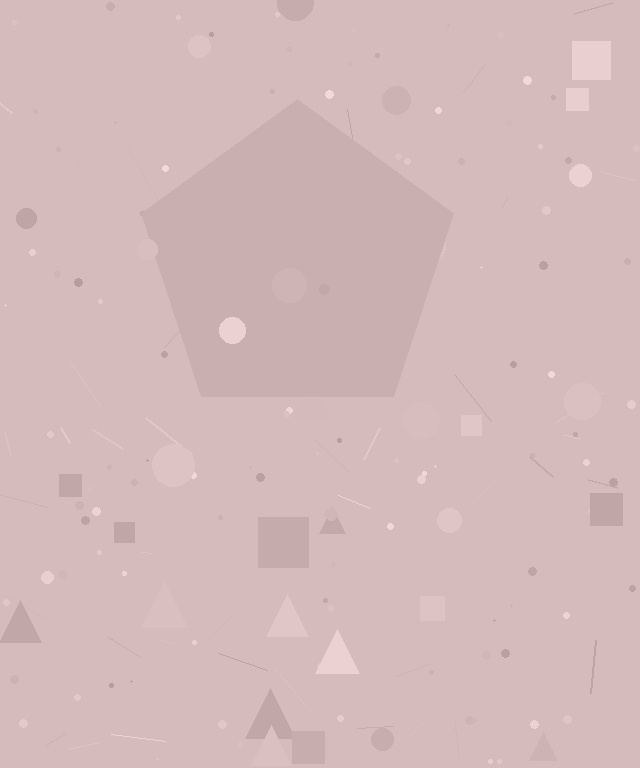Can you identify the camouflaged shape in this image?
The camouflaged shape is a pentagon.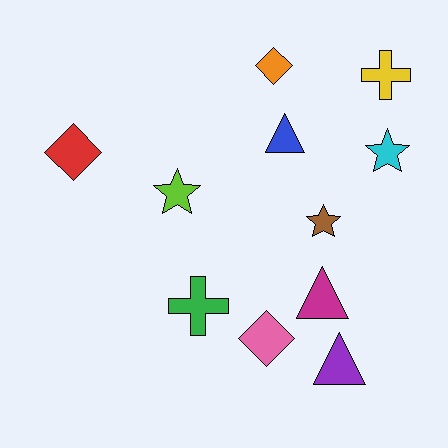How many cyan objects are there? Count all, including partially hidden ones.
There is 1 cyan object.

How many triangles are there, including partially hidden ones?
There are 3 triangles.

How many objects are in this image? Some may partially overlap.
There are 11 objects.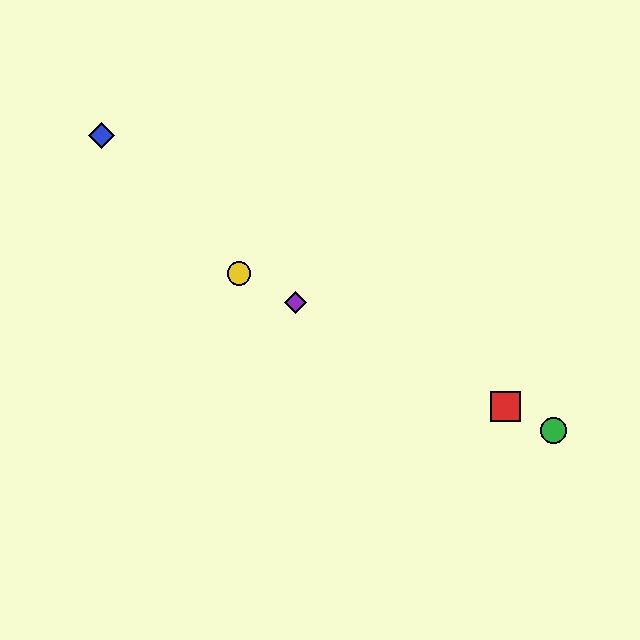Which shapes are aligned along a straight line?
The red square, the green circle, the yellow circle, the purple diamond are aligned along a straight line.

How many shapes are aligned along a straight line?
4 shapes (the red square, the green circle, the yellow circle, the purple diamond) are aligned along a straight line.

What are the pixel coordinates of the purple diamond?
The purple diamond is at (296, 302).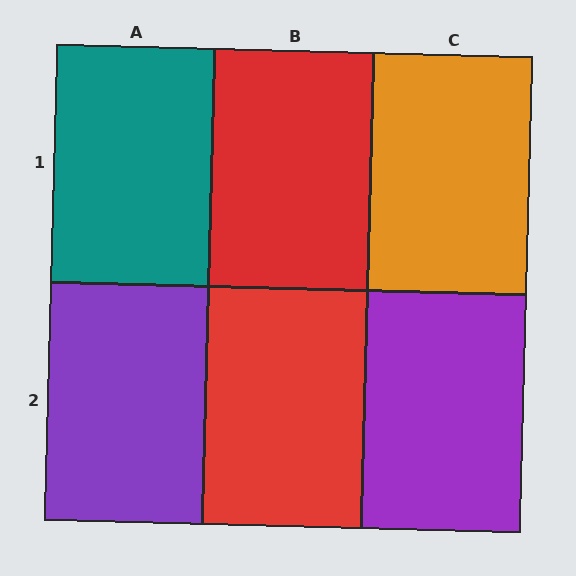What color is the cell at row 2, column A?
Purple.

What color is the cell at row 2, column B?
Red.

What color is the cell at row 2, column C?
Purple.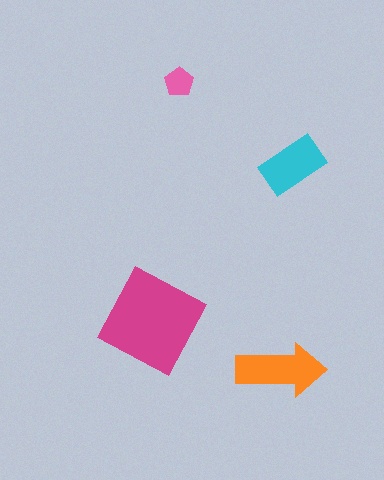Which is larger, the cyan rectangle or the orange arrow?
The orange arrow.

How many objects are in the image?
There are 4 objects in the image.